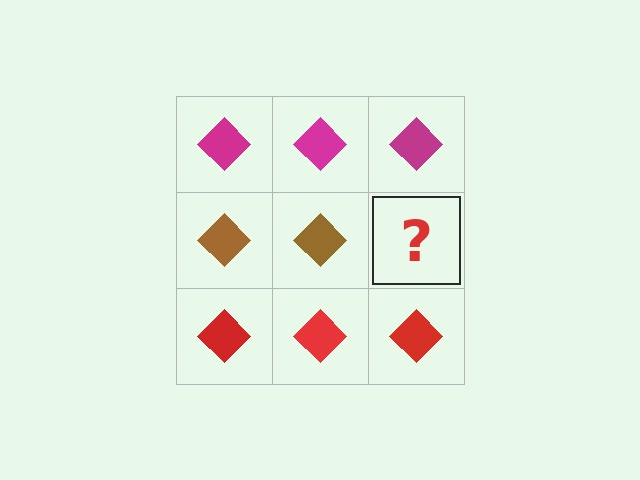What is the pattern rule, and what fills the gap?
The rule is that each row has a consistent color. The gap should be filled with a brown diamond.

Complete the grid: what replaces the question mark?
The question mark should be replaced with a brown diamond.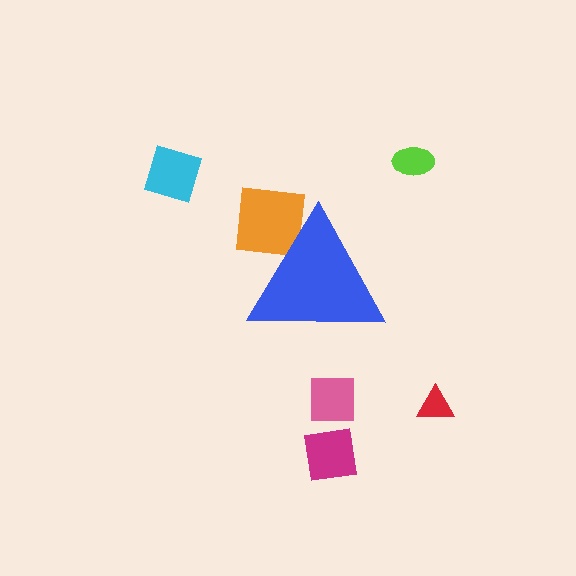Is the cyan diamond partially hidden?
No, the cyan diamond is fully visible.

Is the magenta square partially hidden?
No, the magenta square is fully visible.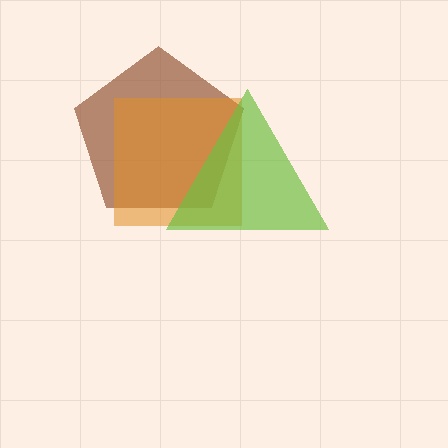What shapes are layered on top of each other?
The layered shapes are: a brown pentagon, an orange square, a lime triangle.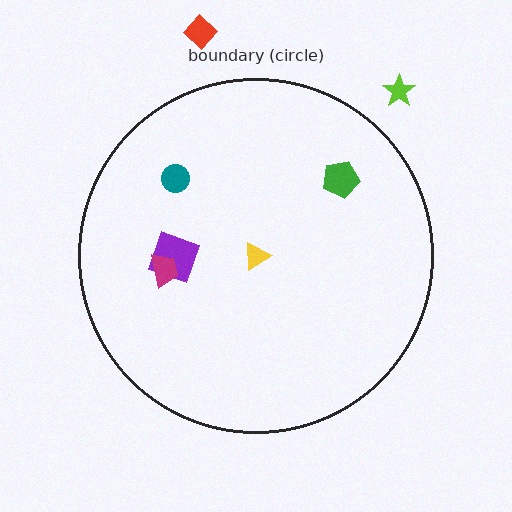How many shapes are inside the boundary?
5 inside, 2 outside.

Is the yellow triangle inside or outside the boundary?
Inside.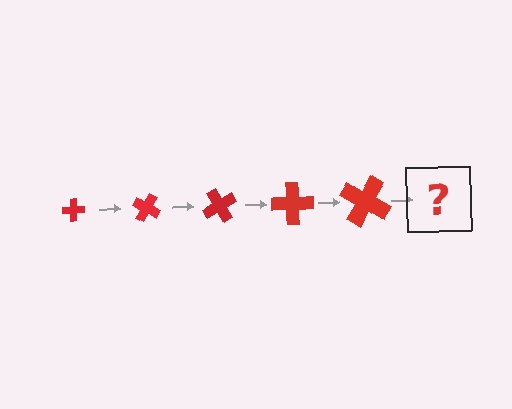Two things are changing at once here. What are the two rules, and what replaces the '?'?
The two rules are that the cross grows larger each step and it rotates 30 degrees each step. The '?' should be a cross, larger than the previous one and rotated 150 degrees from the start.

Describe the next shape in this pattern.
It should be a cross, larger than the previous one and rotated 150 degrees from the start.